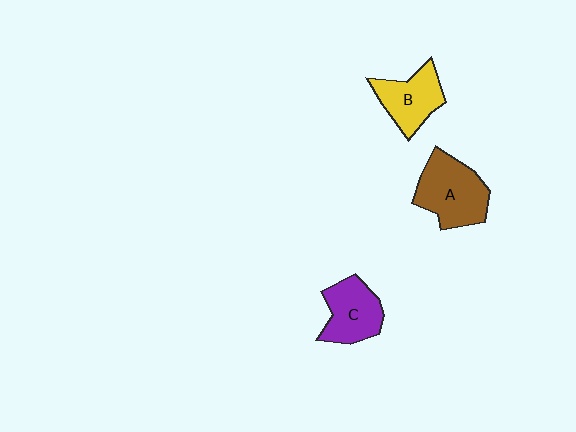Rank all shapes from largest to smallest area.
From largest to smallest: A (brown), C (purple), B (yellow).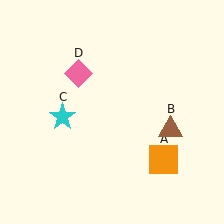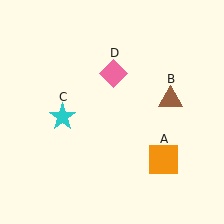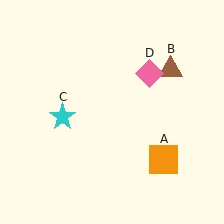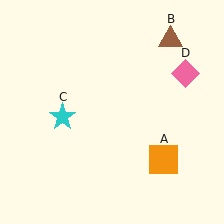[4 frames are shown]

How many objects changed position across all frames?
2 objects changed position: brown triangle (object B), pink diamond (object D).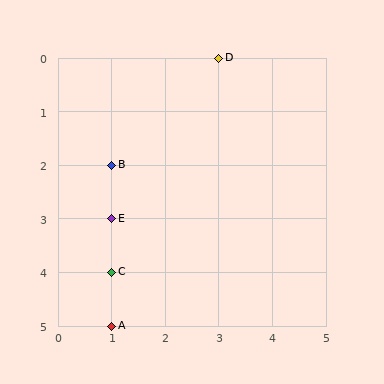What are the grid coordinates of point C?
Point C is at grid coordinates (1, 4).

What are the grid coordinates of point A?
Point A is at grid coordinates (1, 5).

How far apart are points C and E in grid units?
Points C and E are 1 row apart.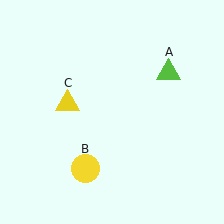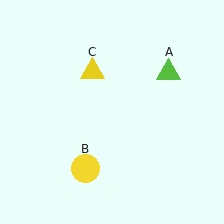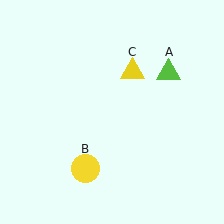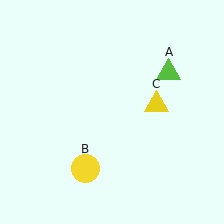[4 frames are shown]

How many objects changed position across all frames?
1 object changed position: yellow triangle (object C).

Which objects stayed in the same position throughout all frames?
Lime triangle (object A) and yellow circle (object B) remained stationary.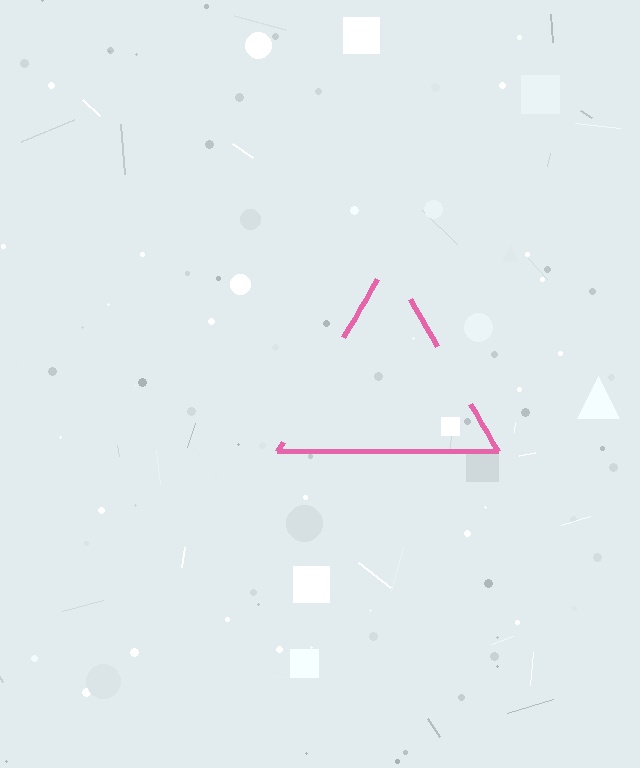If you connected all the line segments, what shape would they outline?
They would outline a triangle.